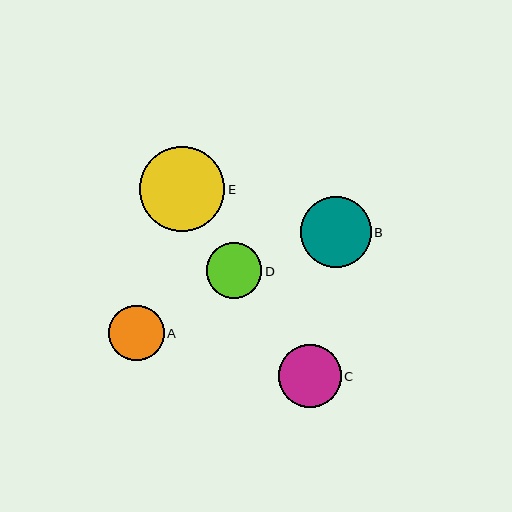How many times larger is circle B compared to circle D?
Circle B is approximately 1.3 times the size of circle D.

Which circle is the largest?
Circle E is the largest with a size of approximately 85 pixels.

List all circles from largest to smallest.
From largest to smallest: E, B, C, A, D.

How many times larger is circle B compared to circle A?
Circle B is approximately 1.3 times the size of circle A.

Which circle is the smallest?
Circle D is the smallest with a size of approximately 56 pixels.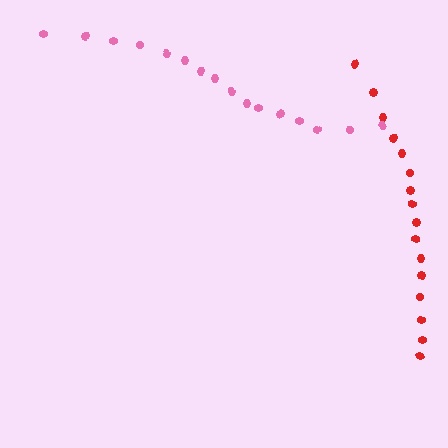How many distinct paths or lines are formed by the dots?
There are 2 distinct paths.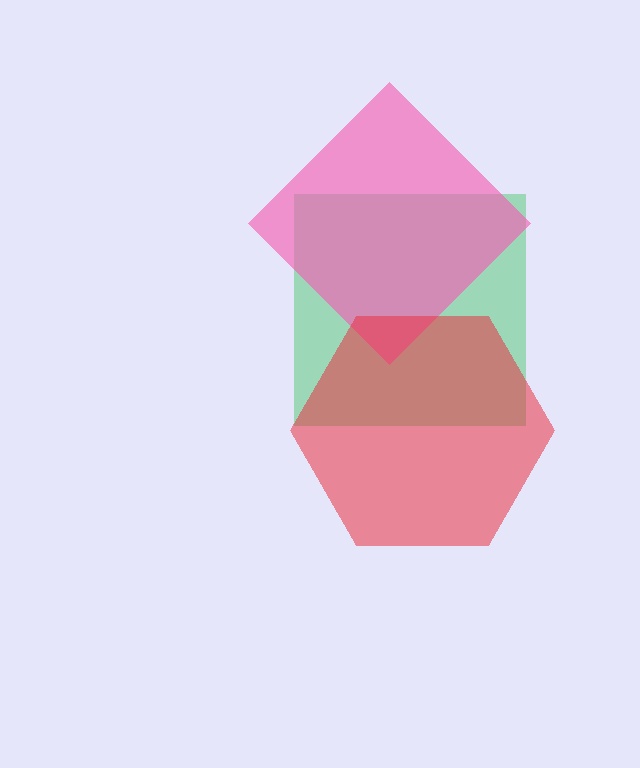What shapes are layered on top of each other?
The layered shapes are: a green square, a pink diamond, a red hexagon.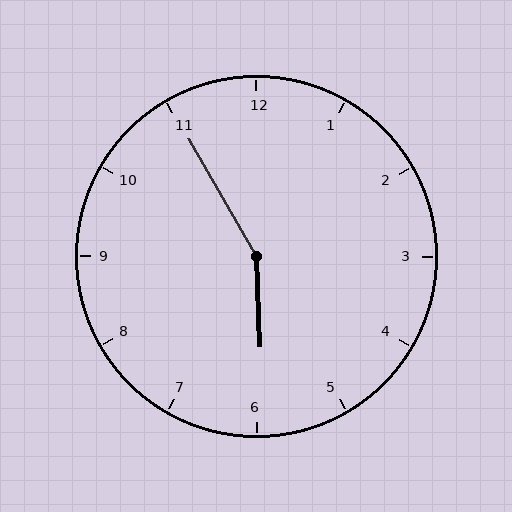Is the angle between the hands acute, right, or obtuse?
It is obtuse.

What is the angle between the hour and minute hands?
Approximately 152 degrees.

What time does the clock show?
5:55.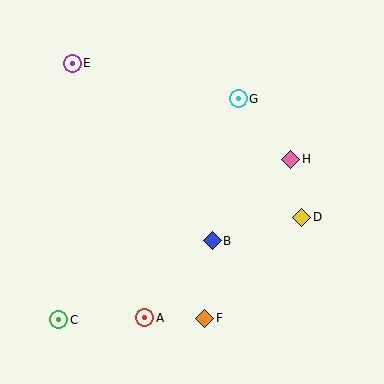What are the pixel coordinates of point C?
Point C is at (59, 320).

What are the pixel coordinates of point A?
Point A is at (145, 318).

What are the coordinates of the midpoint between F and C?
The midpoint between F and C is at (132, 319).